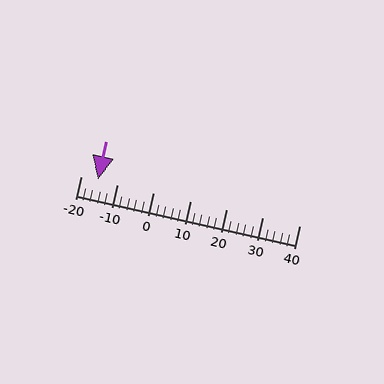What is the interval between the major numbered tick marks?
The major tick marks are spaced 10 units apart.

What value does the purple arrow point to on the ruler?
The purple arrow points to approximately -15.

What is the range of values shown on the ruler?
The ruler shows values from -20 to 40.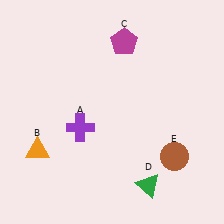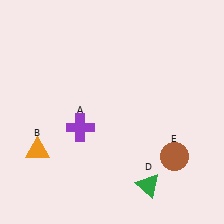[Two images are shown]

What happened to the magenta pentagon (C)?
The magenta pentagon (C) was removed in Image 2. It was in the top-right area of Image 1.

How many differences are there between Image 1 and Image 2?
There is 1 difference between the two images.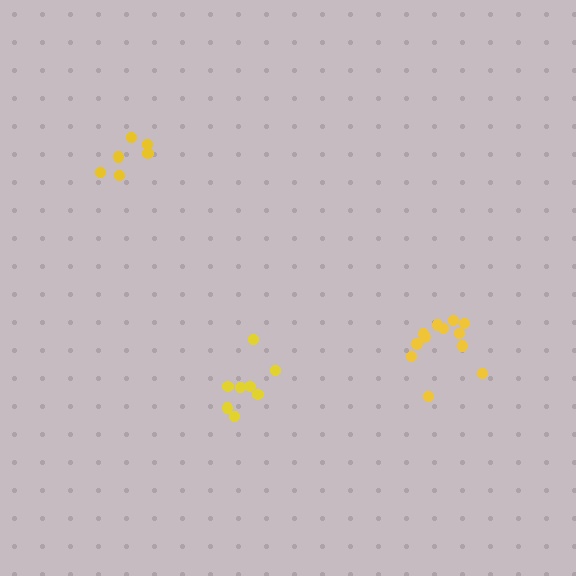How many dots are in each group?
Group 1: 8 dots, Group 2: 12 dots, Group 3: 6 dots (26 total).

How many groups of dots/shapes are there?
There are 3 groups.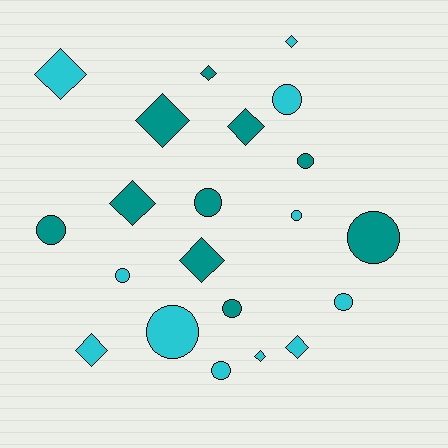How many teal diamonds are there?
There are 5 teal diamonds.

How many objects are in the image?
There are 21 objects.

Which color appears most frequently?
Cyan, with 11 objects.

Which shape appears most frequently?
Circle, with 11 objects.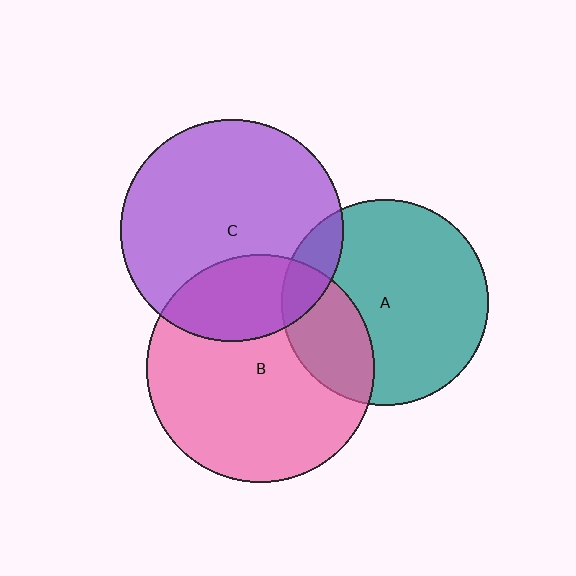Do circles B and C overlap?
Yes.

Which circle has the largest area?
Circle B (pink).